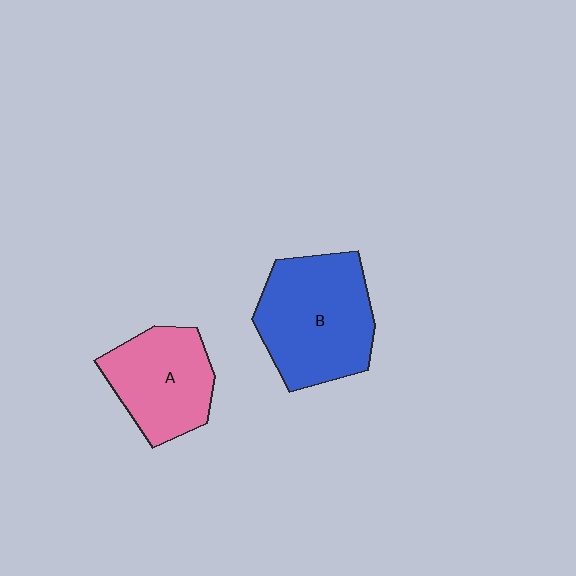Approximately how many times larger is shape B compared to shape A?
Approximately 1.3 times.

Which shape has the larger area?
Shape B (blue).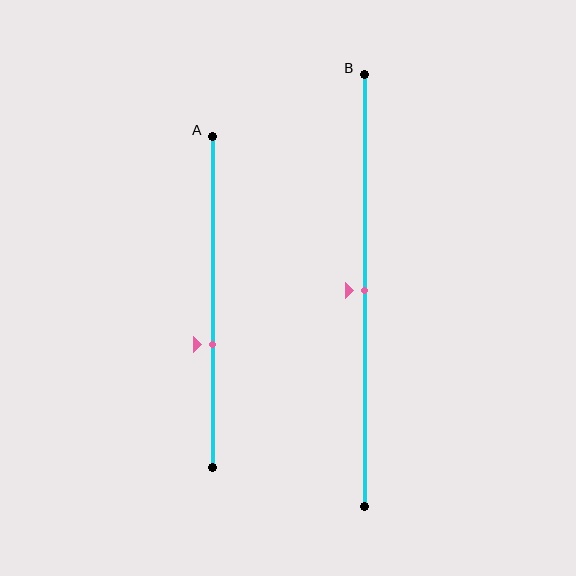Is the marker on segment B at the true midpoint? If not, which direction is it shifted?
Yes, the marker on segment B is at the true midpoint.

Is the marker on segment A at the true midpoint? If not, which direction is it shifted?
No, the marker on segment A is shifted downward by about 13% of the segment length.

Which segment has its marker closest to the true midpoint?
Segment B has its marker closest to the true midpoint.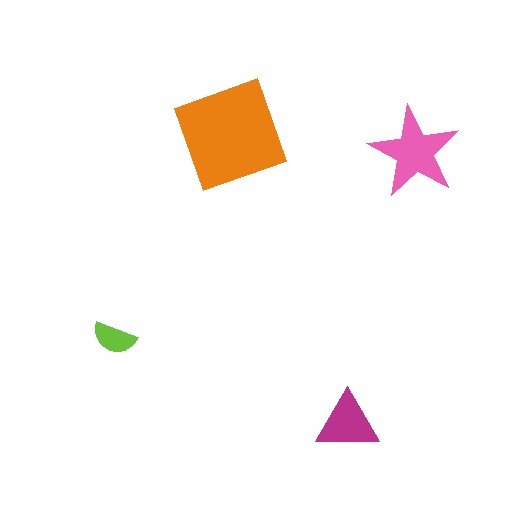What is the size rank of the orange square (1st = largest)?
1st.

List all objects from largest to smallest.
The orange square, the pink star, the magenta triangle, the lime semicircle.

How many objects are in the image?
There are 4 objects in the image.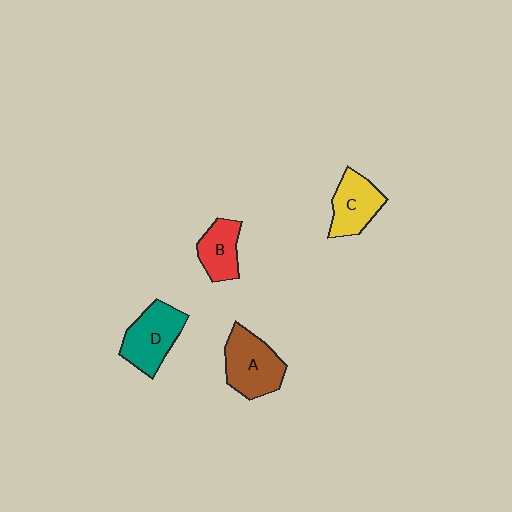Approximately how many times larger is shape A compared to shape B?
Approximately 1.5 times.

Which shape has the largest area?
Shape A (brown).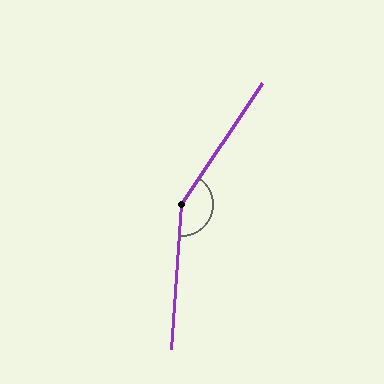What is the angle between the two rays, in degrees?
Approximately 150 degrees.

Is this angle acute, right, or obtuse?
It is obtuse.